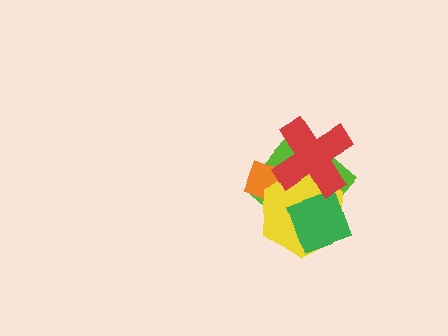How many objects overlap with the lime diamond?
4 objects overlap with the lime diamond.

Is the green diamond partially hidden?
Yes, it is partially covered by another shape.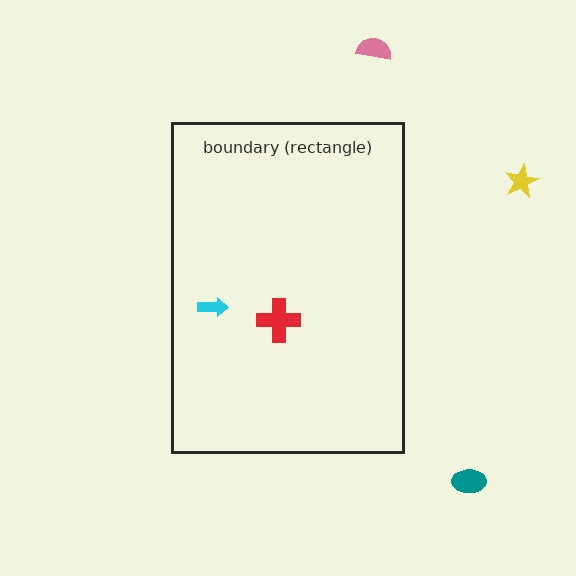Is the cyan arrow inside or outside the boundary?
Inside.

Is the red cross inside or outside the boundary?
Inside.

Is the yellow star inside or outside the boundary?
Outside.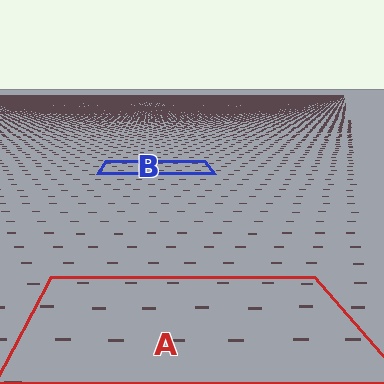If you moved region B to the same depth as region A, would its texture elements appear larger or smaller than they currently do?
They would appear larger. At a closer depth, the same texture elements are projected at a bigger on-screen size.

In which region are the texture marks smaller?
The texture marks are smaller in region B, because it is farther away.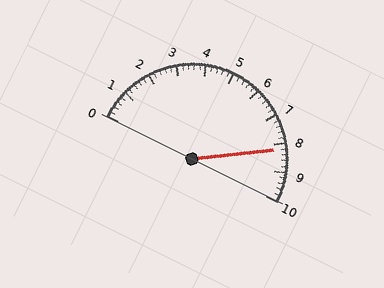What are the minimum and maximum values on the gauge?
The gauge ranges from 0 to 10.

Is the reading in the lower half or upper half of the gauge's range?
The reading is in the upper half of the range (0 to 10).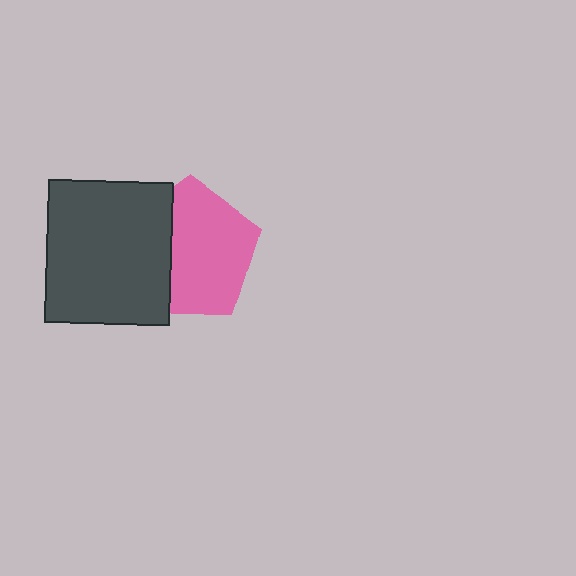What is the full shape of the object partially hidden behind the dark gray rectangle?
The partially hidden object is a pink pentagon.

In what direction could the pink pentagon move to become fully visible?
The pink pentagon could move right. That would shift it out from behind the dark gray rectangle entirely.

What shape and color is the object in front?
The object in front is a dark gray rectangle.